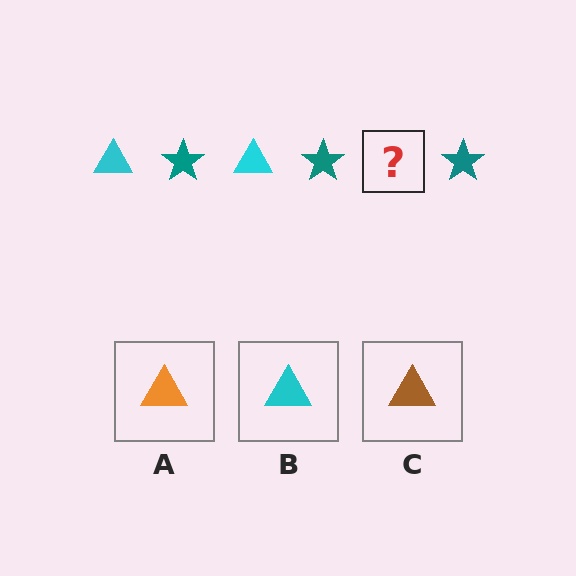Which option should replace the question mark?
Option B.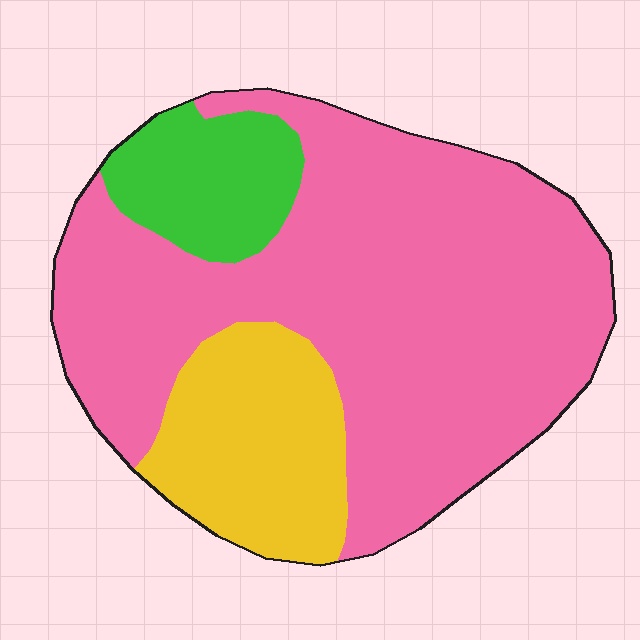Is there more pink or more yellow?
Pink.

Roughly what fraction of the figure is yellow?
Yellow takes up less than a quarter of the figure.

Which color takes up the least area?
Green, at roughly 10%.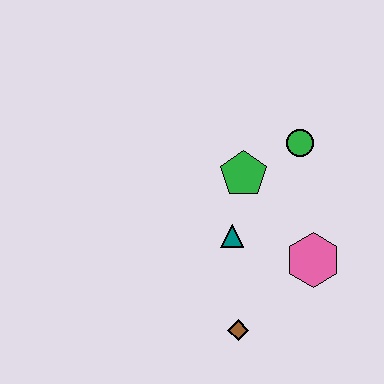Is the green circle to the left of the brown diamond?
No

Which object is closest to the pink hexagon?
The teal triangle is closest to the pink hexagon.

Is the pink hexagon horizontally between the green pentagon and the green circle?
No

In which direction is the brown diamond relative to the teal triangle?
The brown diamond is below the teal triangle.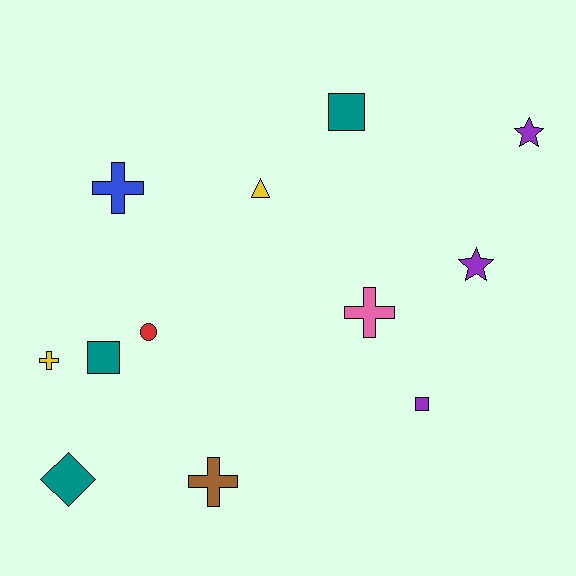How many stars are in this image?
There are 2 stars.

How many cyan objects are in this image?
There are no cyan objects.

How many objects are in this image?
There are 12 objects.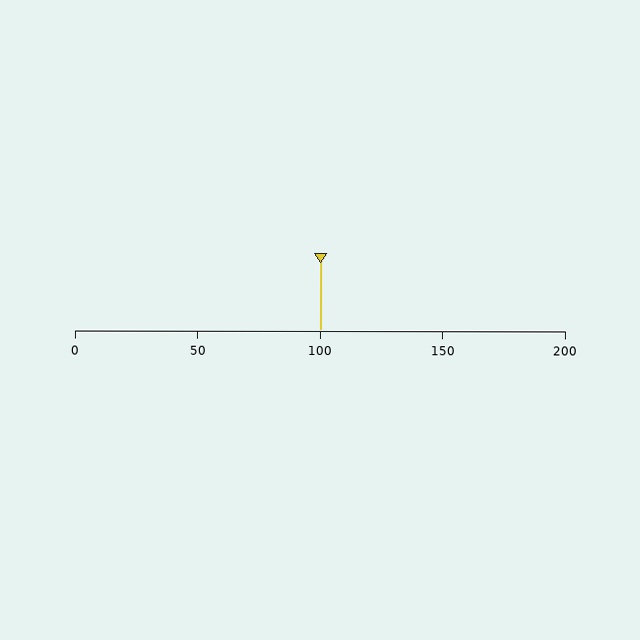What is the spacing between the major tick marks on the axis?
The major ticks are spaced 50 apart.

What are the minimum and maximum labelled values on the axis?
The axis runs from 0 to 200.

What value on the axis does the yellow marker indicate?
The marker indicates approximately 100.